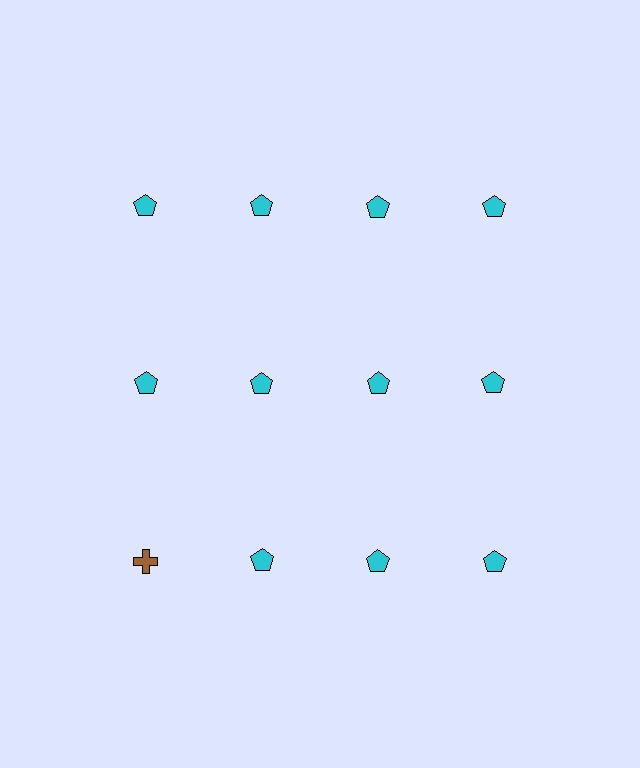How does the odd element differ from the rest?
It differs in both color (brown instead of cyan) and shape (cross instead of pentagon).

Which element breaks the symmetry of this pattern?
The brown cross in the third row, leftmost column breaks the symmetry. All other shapes are cyan pentagons.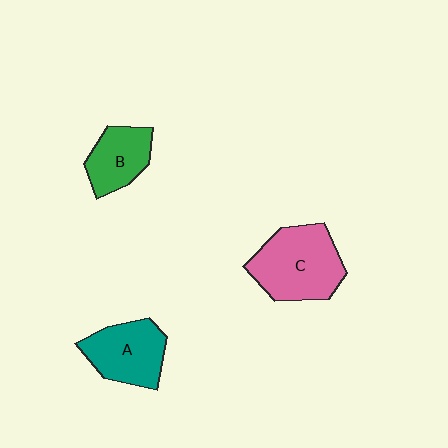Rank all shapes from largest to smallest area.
From largest to smallest: C (pink), A (teal), B (green).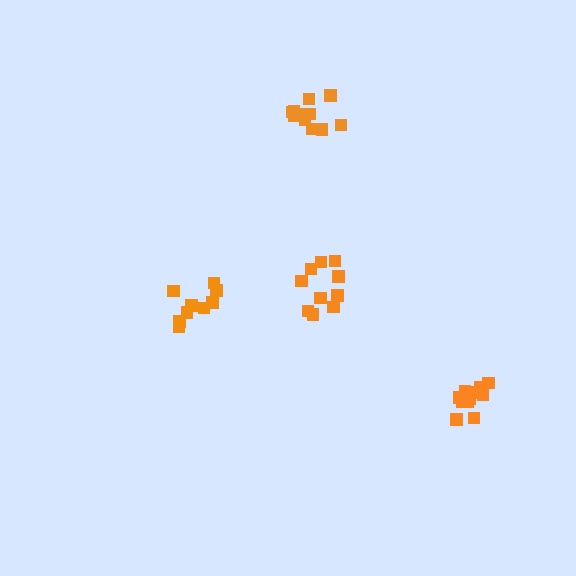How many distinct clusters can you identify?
There are 4 distinct clusters.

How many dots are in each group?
Group 1: 12 dots, Group 2: 13 dots, Group 3: 10 dots, Group 4: 9 dots (44 total).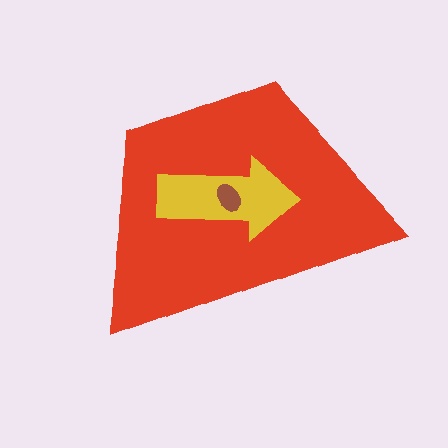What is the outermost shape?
The red trapezoid.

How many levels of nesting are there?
3.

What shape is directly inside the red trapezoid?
The yellow arrow.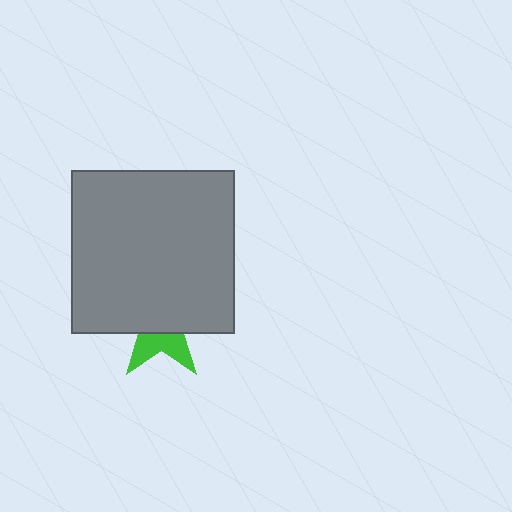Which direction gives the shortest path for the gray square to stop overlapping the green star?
Moving up gives the shortest separation.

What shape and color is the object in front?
The object in front is a gray square.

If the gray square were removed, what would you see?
You would see the complete green star.